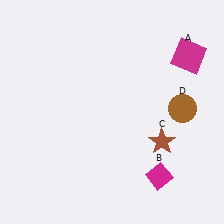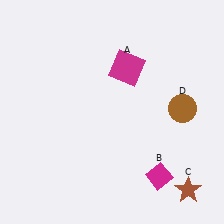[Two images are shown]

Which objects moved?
The objects that moved are: the magenta square (A), the brown star (C).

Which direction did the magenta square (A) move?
The magenta square (A) moved left.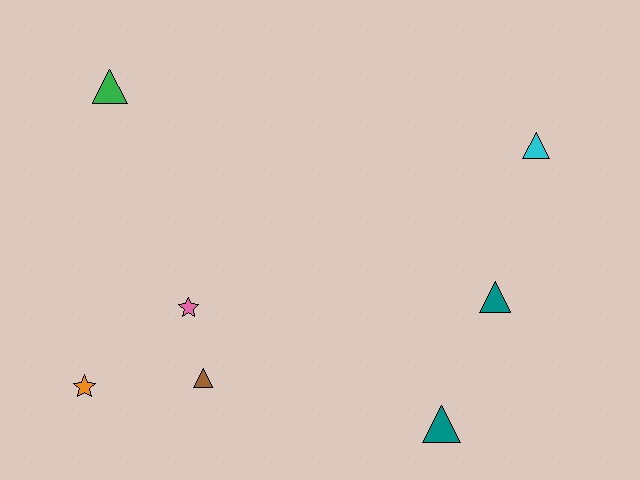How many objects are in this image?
There are 7 objects.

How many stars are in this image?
There are 2 stars.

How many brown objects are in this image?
There is 1 brown object.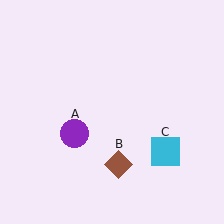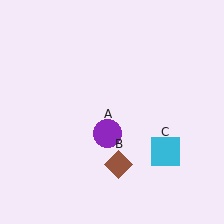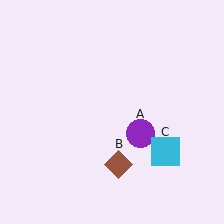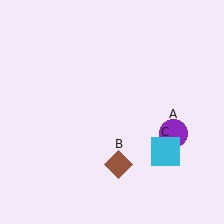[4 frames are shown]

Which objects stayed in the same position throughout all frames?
Brown diamond (object B) and cyan square (object C) remained stationary.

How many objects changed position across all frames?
1 object changed position: purple circle (object A).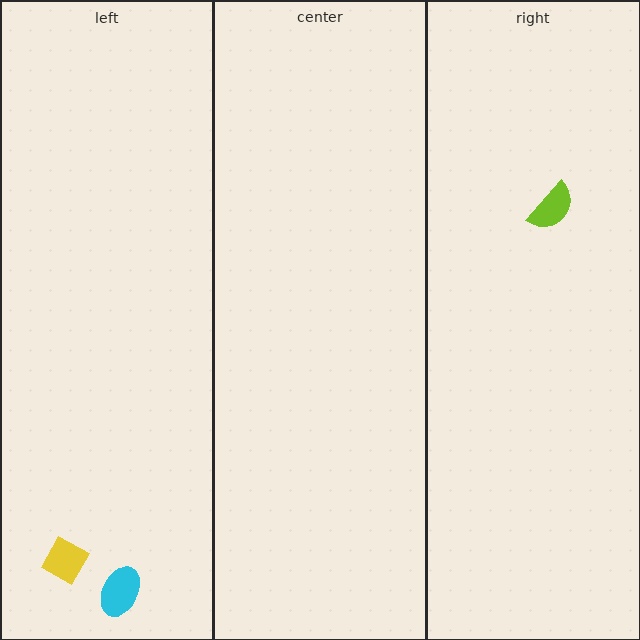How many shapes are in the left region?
2.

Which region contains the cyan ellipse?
The left region.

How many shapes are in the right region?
1.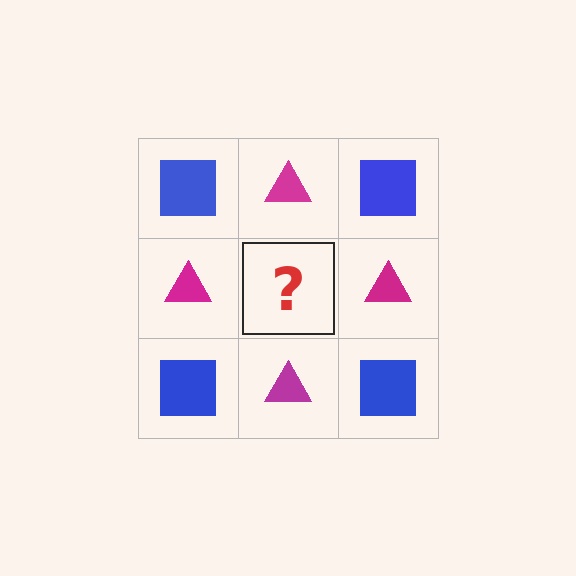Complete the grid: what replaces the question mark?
The question mark should be replaced with a blue square.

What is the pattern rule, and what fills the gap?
The rule is that it alternates blue square and magenta triangle in a checkerboard pattern. The gap should be filled with a blue square.